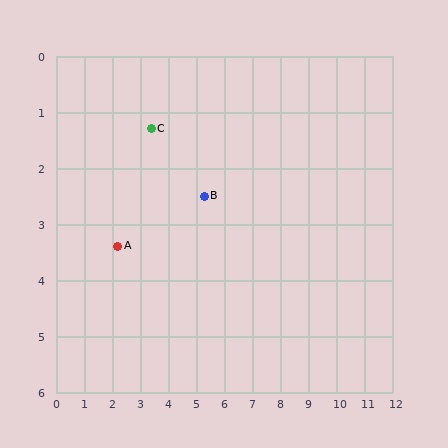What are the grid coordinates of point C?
Point C is at approximately (3.4, 1.3).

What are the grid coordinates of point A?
Point A is at approximately (2.2, 3.4).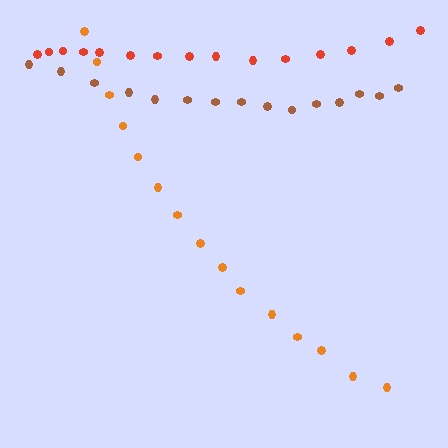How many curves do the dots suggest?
There are 3 distinct paths.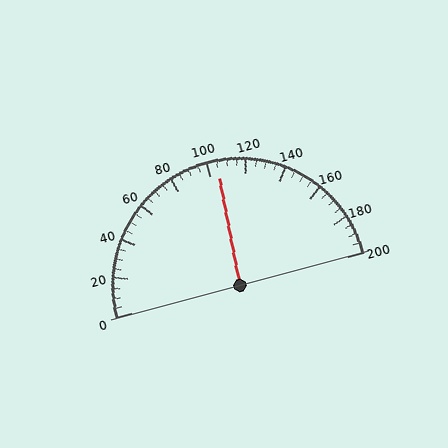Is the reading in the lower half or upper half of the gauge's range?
The reading is in the upper half of the range (0 to 200).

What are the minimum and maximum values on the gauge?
The gauge ranges from 0 to 200.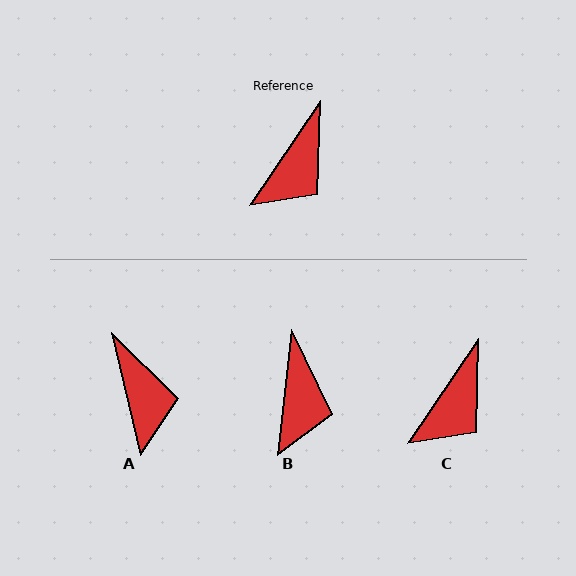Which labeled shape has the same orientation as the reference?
C.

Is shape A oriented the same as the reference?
No, it is off by about 47 degrees.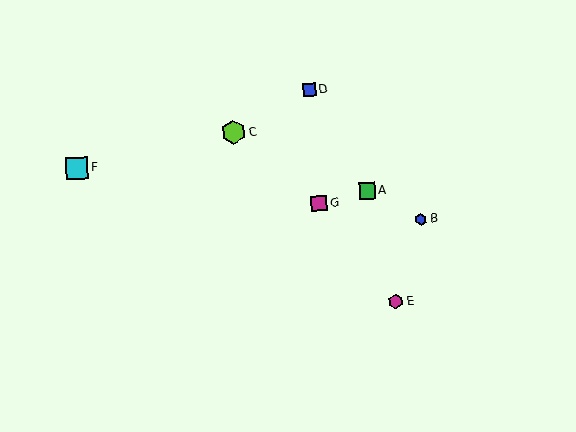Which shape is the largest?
The lime hexagon (labeled C) is the largest.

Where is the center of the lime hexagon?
The center of the lime hexagon is at (233, 132).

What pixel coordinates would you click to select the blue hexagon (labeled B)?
Click at (421, 219) to select the blue hexagon B.